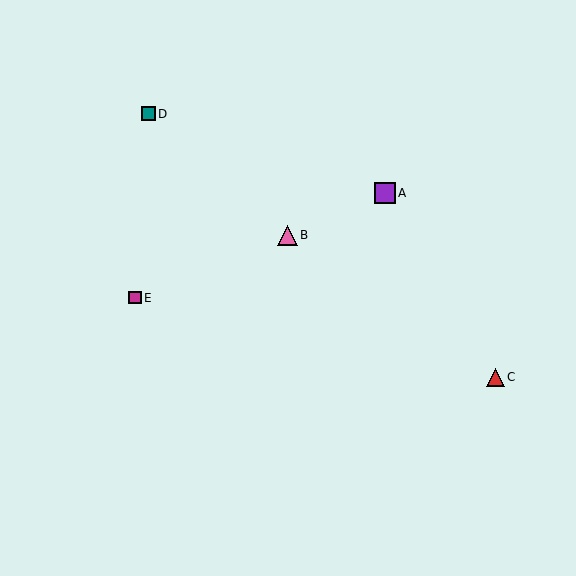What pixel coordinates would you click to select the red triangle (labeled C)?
Click at (495, 377) to select the red triangle C.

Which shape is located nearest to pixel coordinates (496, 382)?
The red triangle (labeled C) at (495, 377) is nearest to that location.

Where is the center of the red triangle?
The center of the red triangle is at (495, 377).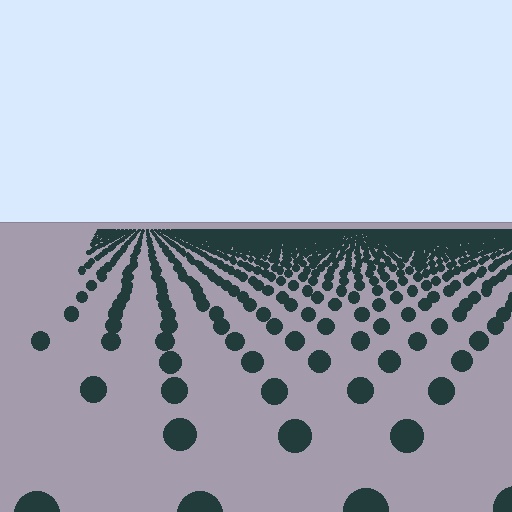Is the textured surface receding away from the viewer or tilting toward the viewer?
The surface is receding away from the viewer. Texture elements get smaller and denser toward the top.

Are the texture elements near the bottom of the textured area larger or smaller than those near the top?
Larger. Near the bottom, elements are closer to the viewer and appear at a bigger on-screen size.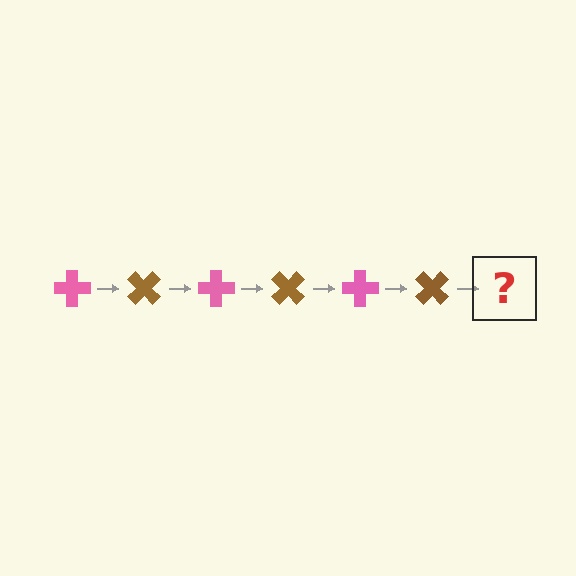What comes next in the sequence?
The next element should be a pink cross, rotated 270 degrees from the start.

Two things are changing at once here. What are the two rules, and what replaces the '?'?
The two rules are that it rotates 45 degrees each step and the color cycles through pink and brown. The '?' should be a pink cross, rotated 270 degrees from the start.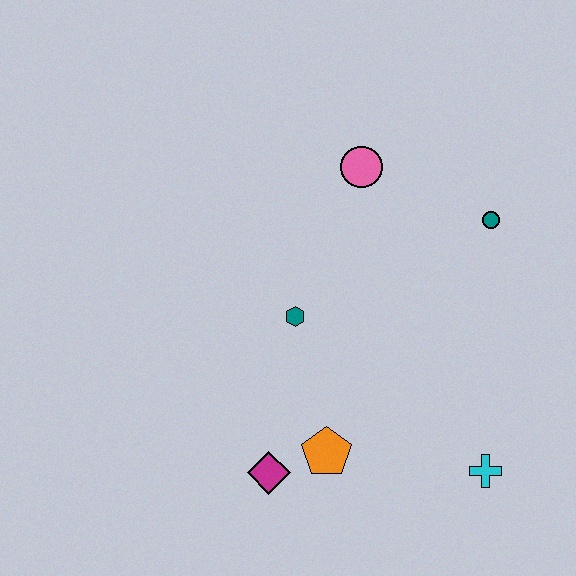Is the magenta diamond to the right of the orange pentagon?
No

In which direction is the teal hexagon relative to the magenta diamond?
The teal hexagon is above the magenta diamond.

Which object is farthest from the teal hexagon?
The cyan cross is farthest from the teal hexagon.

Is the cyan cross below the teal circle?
Yes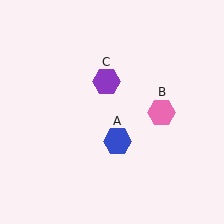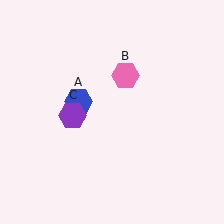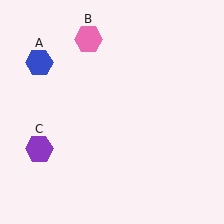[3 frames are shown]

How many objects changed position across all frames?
3 objects changed position: blue hexagon (object A), pink hexagon (object B), purple hexagon (object C).